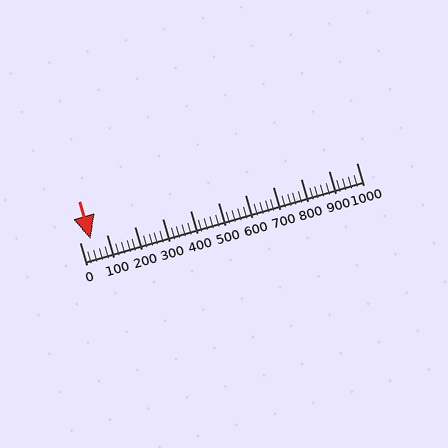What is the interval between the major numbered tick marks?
The major tick marks are spaced 100 units apart.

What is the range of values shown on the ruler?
The ruler shows values from 0 to 1000.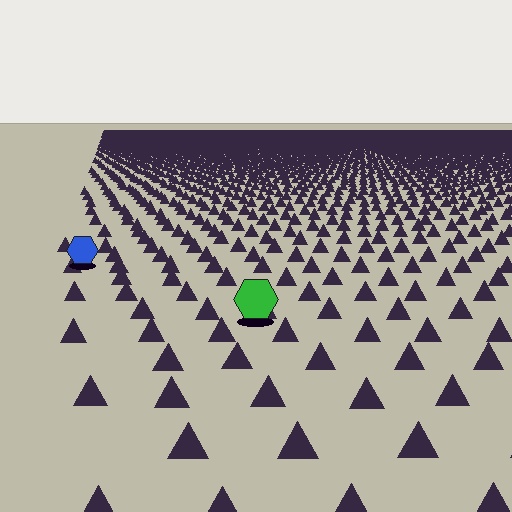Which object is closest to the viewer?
The green hexagon is closest. The texture marks near it are larger and more spread out.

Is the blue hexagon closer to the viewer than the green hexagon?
No. The green hexagon is closer — you can tell from the texture gradient: the ground texture is coarser near it.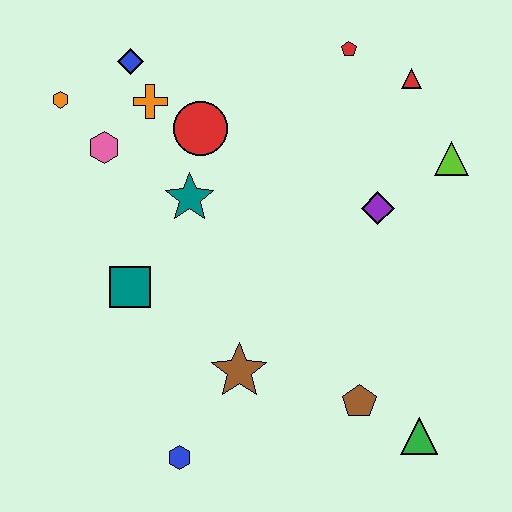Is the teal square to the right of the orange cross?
No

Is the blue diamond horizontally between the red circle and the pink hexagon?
Yes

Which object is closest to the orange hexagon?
The pink hexagon is closest to the orange hexagon.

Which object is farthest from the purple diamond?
The orange hexagon is farthest from the purple diamond.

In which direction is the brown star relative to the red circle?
The brown star is below the red circle.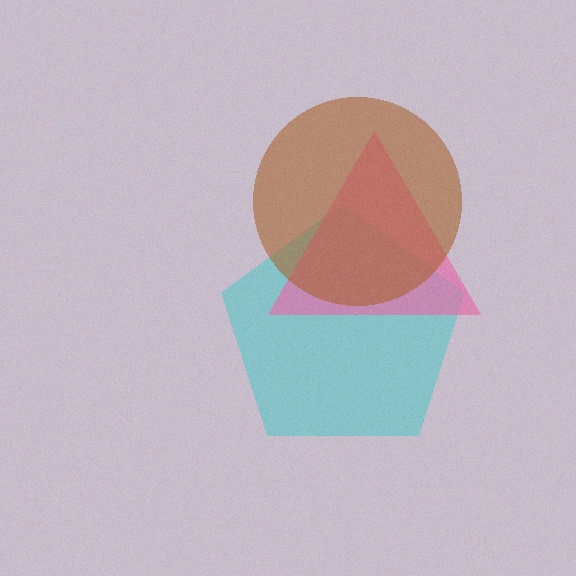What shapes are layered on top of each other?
The layered shapes are: a cyan pentagon, a pink triangle, a brown circle.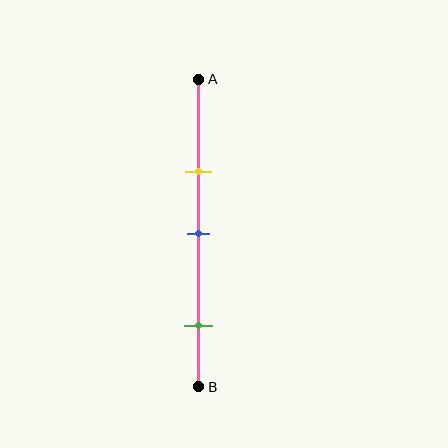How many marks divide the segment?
There are 3 marks dividing the segment.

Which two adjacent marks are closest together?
The yellow and blue marks are the closest adjacent pair.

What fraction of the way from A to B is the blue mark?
The blue mark is approximately 50% (0.5) of the way from A to B.